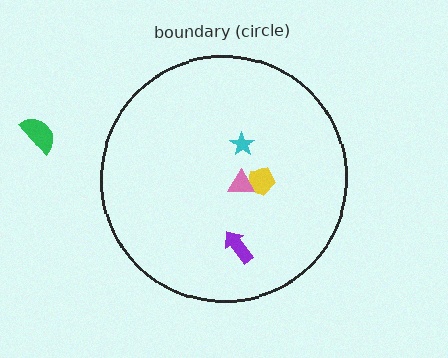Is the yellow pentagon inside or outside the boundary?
Inside.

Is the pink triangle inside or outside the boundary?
Inside.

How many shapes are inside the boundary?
4 inside, 1 outside.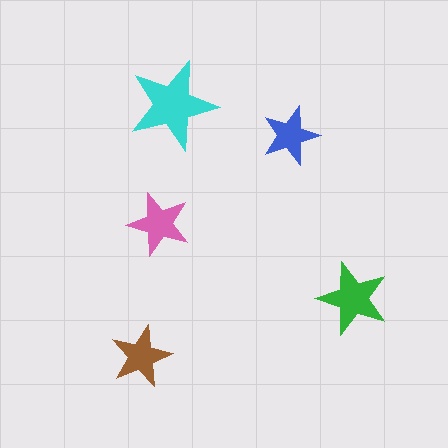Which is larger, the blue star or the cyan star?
The cyan one.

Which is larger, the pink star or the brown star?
The pink one.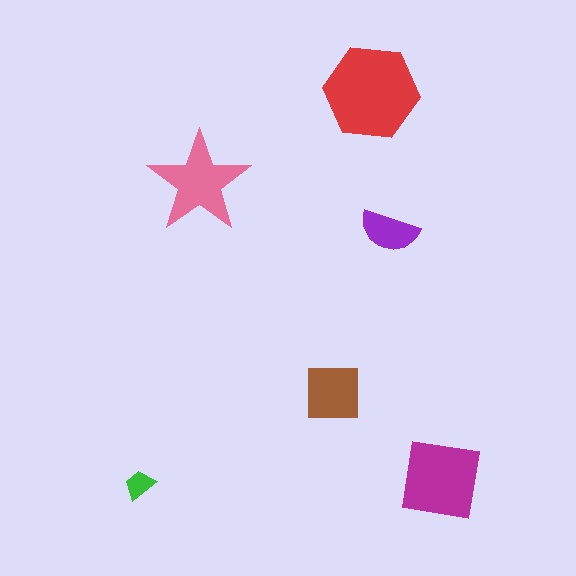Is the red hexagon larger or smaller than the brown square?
Larger.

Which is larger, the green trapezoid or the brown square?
The brown square.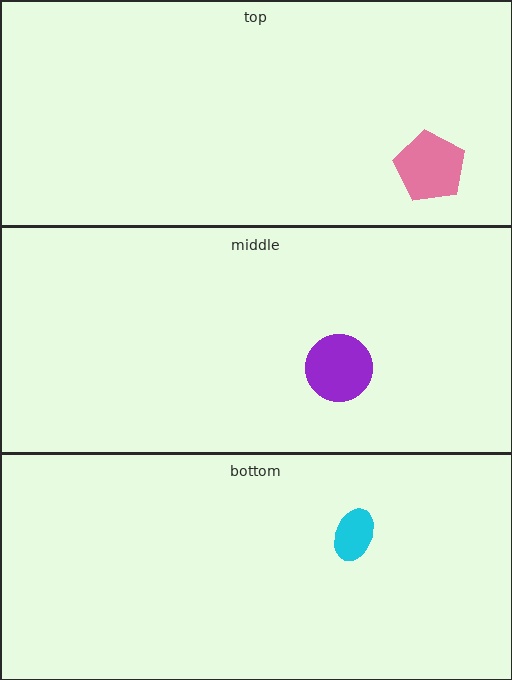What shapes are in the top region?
The pink pentagon.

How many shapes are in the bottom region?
1.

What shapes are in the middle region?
The purple circle.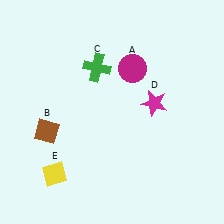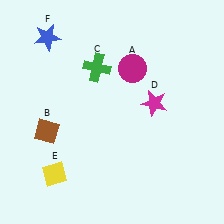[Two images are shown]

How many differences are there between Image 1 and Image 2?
There is 1 difference between the two images.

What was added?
A blue star (F) was added in Image 2.